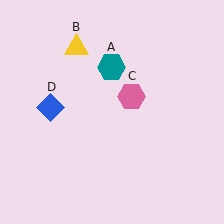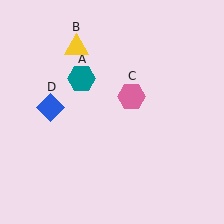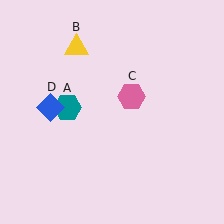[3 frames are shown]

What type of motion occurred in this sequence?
The teal hexagon (object A) rotated counterclockwise around the center of the scene.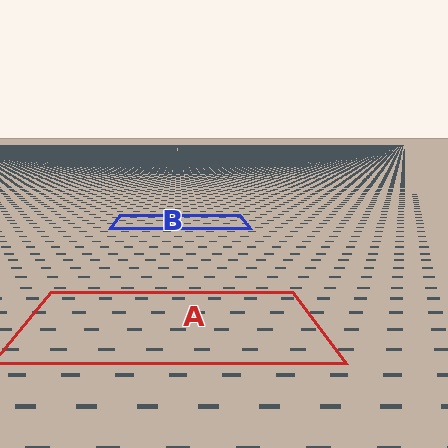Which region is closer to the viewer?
Region A is closer. The texture elements there are larger and more spread out.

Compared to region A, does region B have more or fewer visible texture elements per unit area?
Region B has more texture elements per unit area — they are packed more densely because it is farther away.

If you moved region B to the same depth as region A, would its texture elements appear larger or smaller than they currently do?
They would appear larger. At a closer depth, the same texture elements are projected at a bigger on-screen size.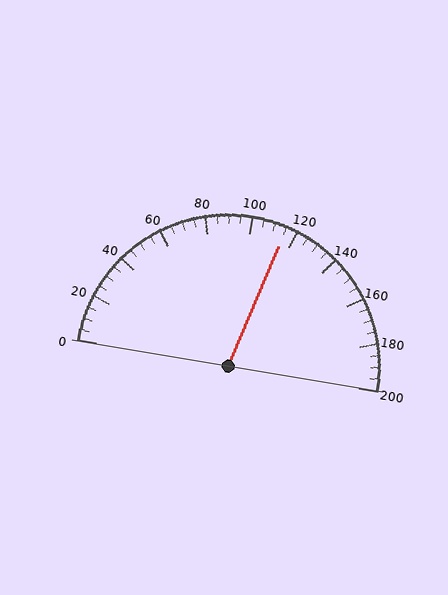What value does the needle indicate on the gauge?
The needle indicates approximately 115.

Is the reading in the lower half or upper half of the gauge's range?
The reading is in the upper half of the range (0 to 200).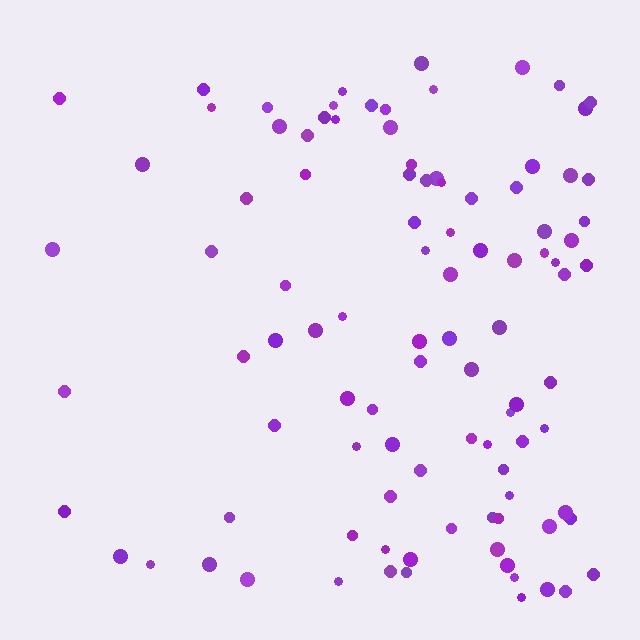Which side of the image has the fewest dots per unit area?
The left.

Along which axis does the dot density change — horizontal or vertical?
Horizontal.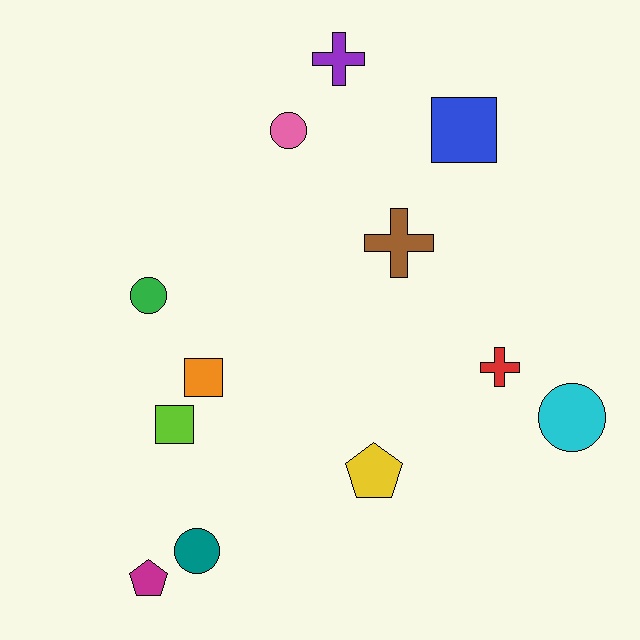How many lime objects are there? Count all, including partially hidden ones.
There is 1 lime object.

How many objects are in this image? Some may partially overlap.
There are 12 objects.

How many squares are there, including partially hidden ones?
There are 3 squares.